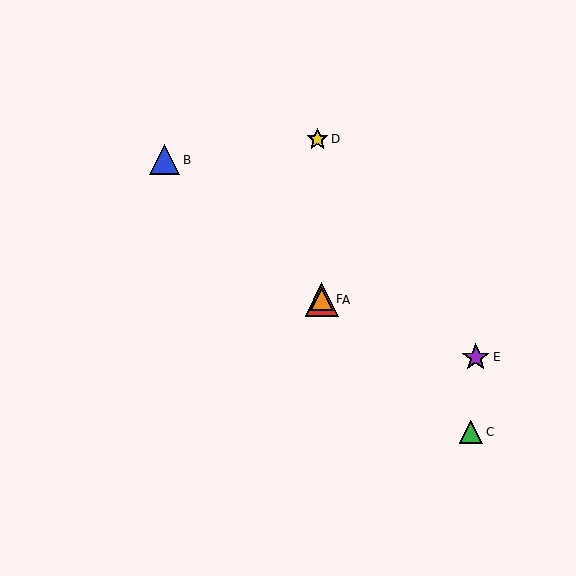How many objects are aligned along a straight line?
4 objects (A, B, C, F) are aligned along a straight line.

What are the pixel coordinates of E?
Object E is at (476, 357).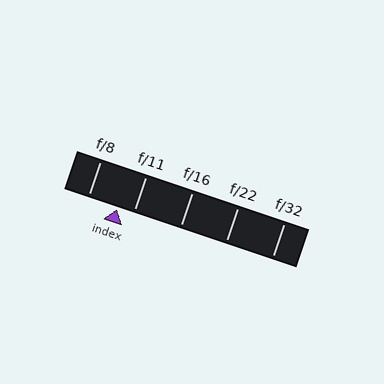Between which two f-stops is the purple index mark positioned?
The index mark is between f/8 and f/11.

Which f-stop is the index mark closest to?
The index mark is closest to f/11.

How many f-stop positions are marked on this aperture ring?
There are 5 f-stop positions marked.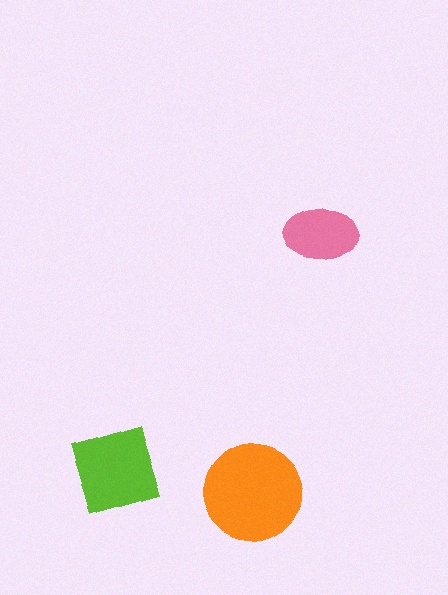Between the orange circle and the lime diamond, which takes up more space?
The orange circle.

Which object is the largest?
The orange circle.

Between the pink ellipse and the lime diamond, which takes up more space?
The lime diamond.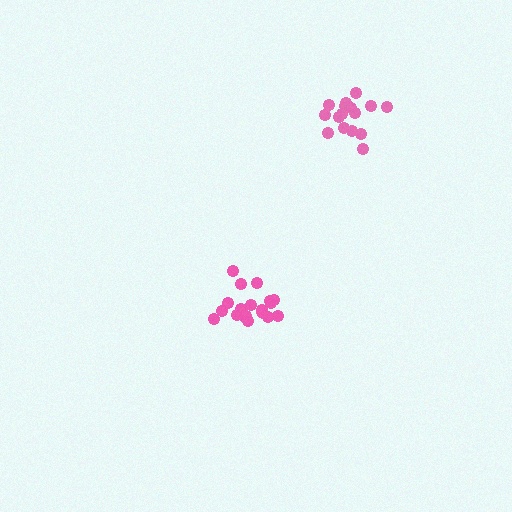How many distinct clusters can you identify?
There are 2 distinct clusters.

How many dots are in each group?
Group 1: 16 dots, Group 2: 20 dots (36 total).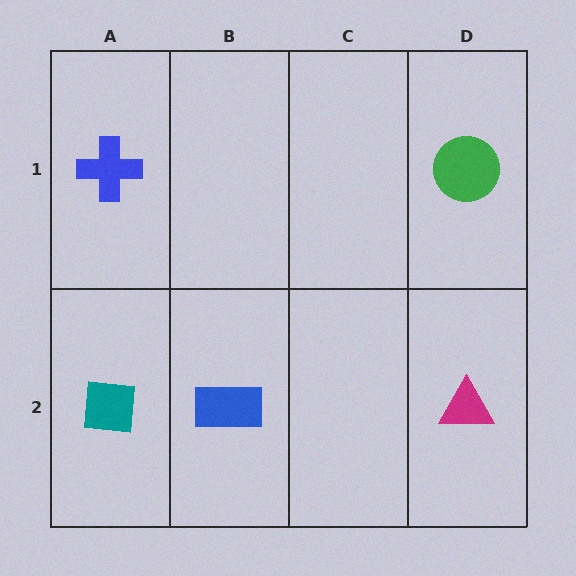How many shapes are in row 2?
3 shapes.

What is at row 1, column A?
A blue cross.